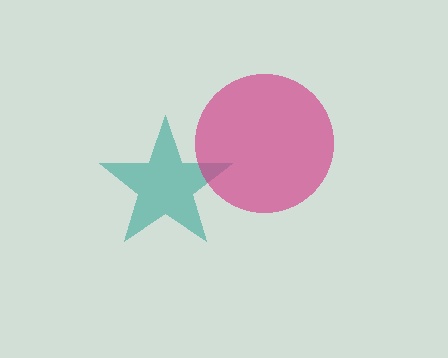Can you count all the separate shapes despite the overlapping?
Yes, there are 2 separate shapes.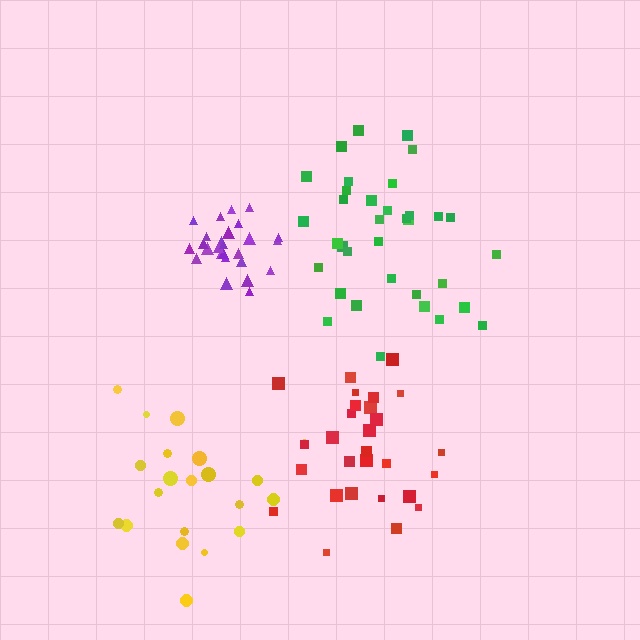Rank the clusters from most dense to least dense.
purple, red, green, yellow.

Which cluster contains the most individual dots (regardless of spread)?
Green (35).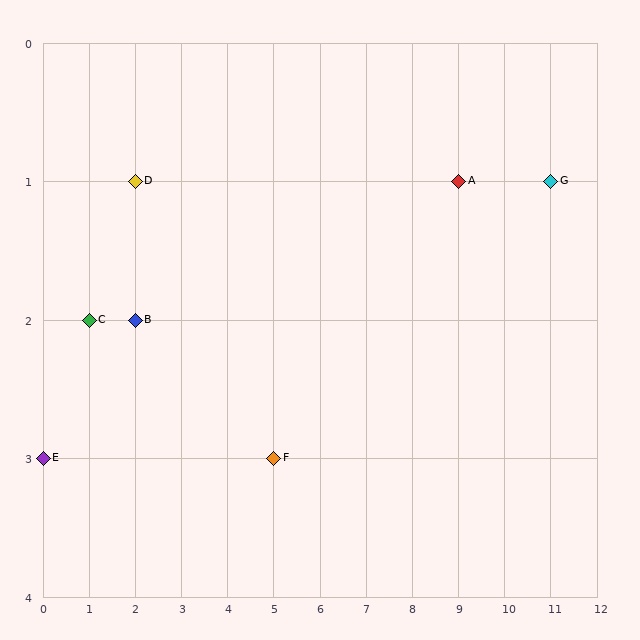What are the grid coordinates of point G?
Point G is at grid coordinates (11, 1).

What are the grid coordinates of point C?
Point C is at grid coordinates (1, 2).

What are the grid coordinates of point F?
Point F is at grid coordinates (5, 3).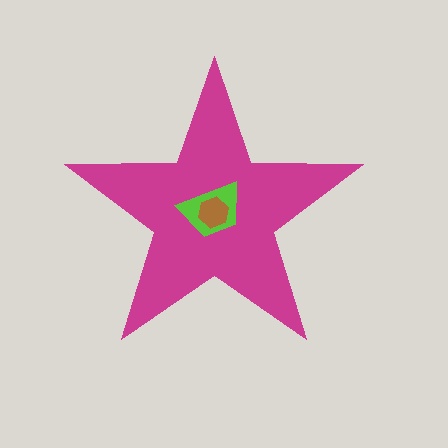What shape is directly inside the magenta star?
The lime trapezoid.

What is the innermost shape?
The brown hexagon.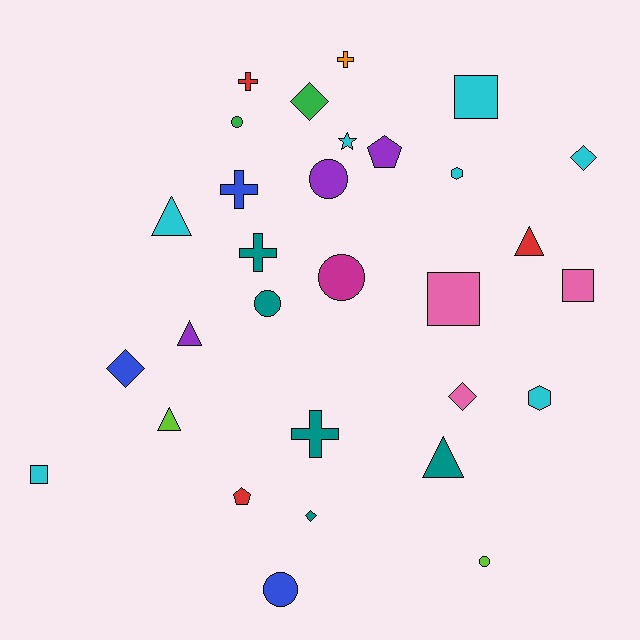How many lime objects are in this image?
There are 2 lime objects.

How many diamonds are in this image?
There are 5 diamonds.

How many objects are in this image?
There are 30 objects.